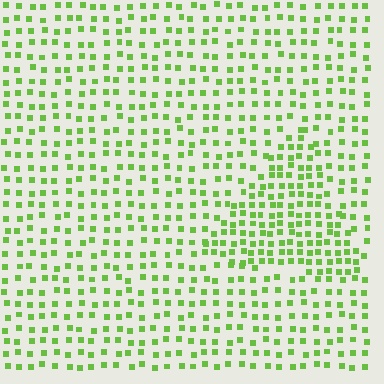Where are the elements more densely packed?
The elements are more densely packed inside the triangle boundary.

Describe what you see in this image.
The image contains small lime elements arranged at two different densities. A triangle-shaped region is visible where the elements are more densely packed than the surrounding area.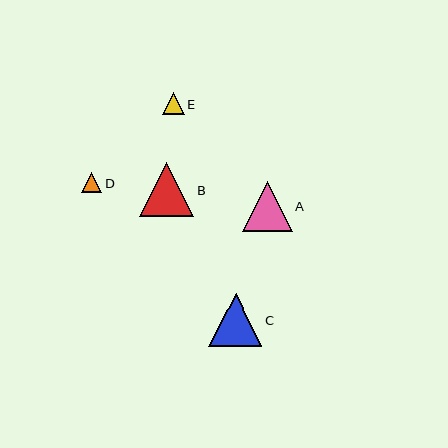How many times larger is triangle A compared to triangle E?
Triangle A is approximately 2.3 times the size of triangle E.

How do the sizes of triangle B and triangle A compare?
Triangle B and triangle A are approximately the same size.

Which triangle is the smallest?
Triangle D is the smallest with a size of approximately 21 pixels.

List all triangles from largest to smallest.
From largest to smallest: B, C, A, E, D.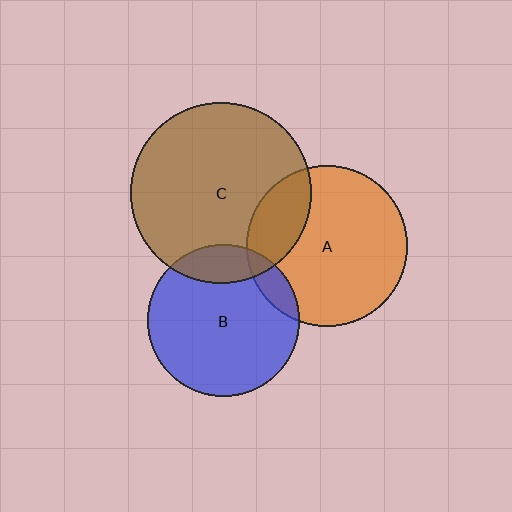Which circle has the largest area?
Circle C (brown).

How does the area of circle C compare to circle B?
Approximately 1.4 times.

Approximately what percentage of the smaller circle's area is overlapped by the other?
Approximately 10%.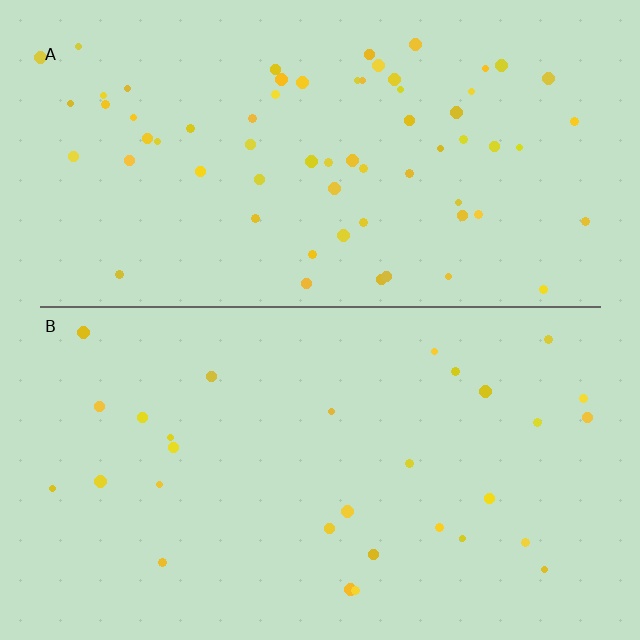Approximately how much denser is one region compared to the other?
Approximately 2.2× — region A over region B.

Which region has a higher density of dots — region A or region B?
A (the top).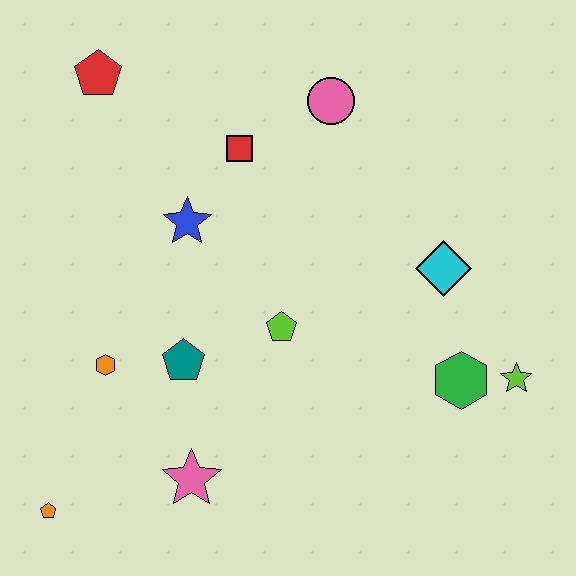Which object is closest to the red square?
The blue star is closest to the red square.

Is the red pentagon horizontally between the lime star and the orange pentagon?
Yes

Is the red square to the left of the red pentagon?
No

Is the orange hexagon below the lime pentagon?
Yes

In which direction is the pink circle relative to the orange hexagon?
The pink circle is above the orange hexagon.